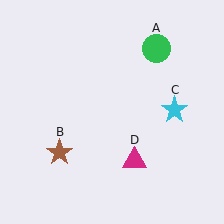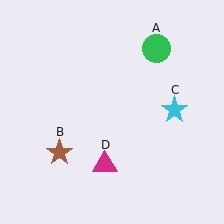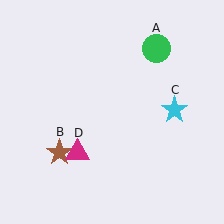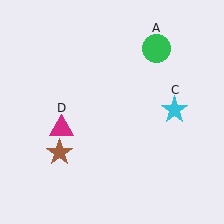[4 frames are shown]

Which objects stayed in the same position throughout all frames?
Green circle (object A) and brown star (object B) and cyan star (object C) remained stationary.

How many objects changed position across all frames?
1 object changed position: magenta triangle (object D).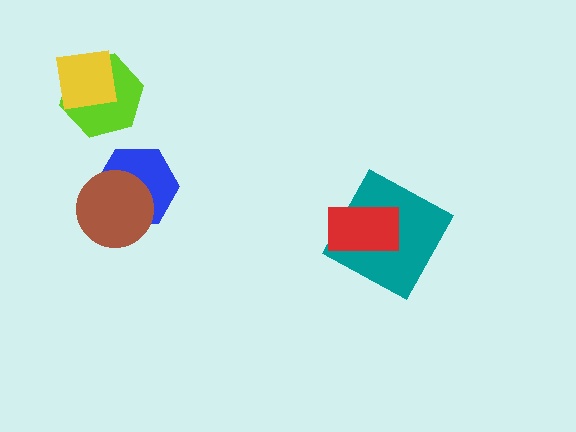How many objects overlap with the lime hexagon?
1 object overlaps with the lime hexagon.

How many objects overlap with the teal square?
1 object overlaps with the teal square.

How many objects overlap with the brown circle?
1 object overlaps with the brown circle.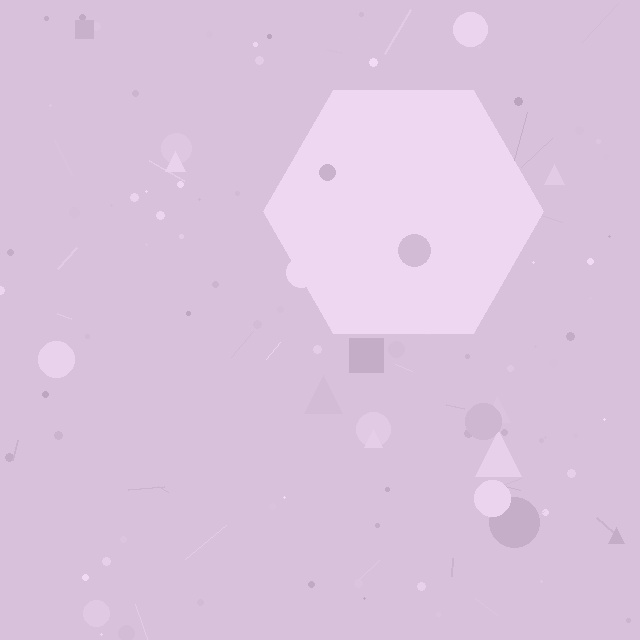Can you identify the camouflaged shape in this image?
The camouflaged shape is a hexagon.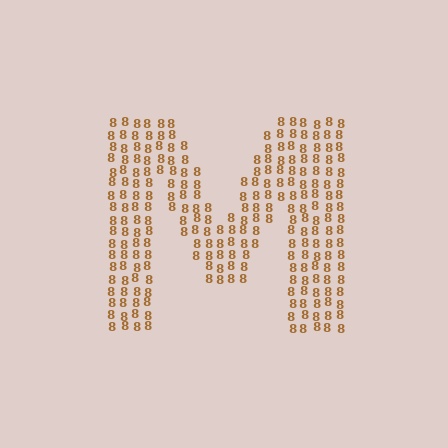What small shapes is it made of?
It is made of small digit 8's.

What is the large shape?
The large shape is the letter M.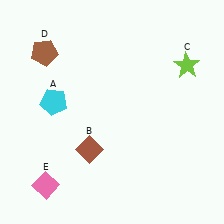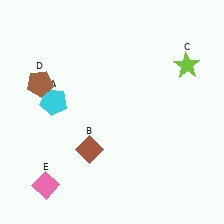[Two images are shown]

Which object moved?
The brown pentagon (D) moved down.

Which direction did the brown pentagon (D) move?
The brown pentagon (D) moved down.